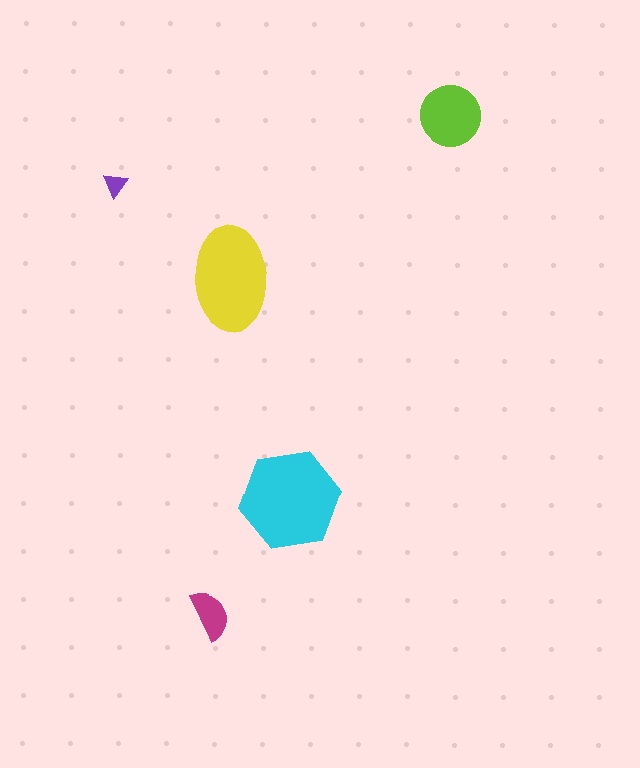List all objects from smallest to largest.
The purple triangle, the magenta semicircle, the lime circle, the yellow ellipse, the cyan hexagon.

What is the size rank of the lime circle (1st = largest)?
3rd.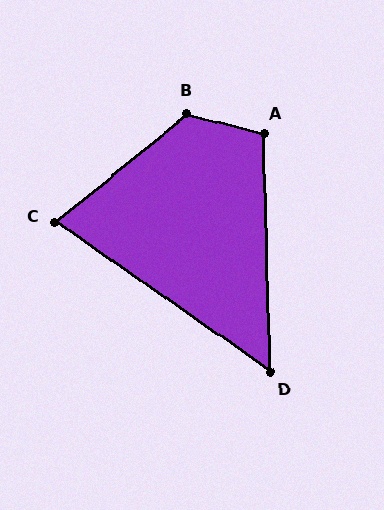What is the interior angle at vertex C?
Approximately 74 degrees (acute).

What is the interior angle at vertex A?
Approximately 106 degrees (obtuse).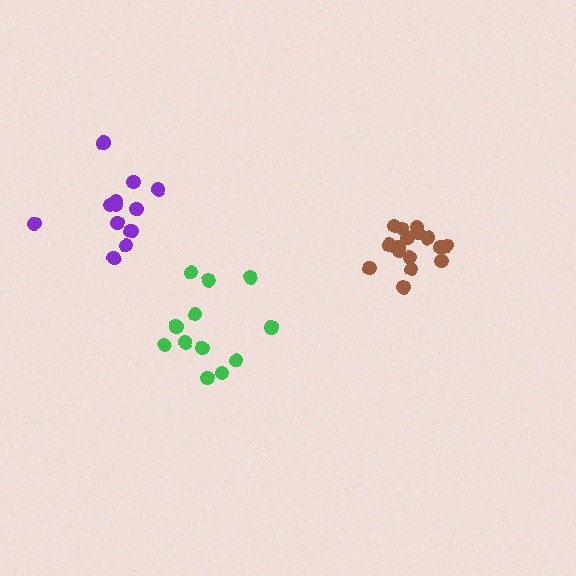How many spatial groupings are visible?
There are 3 spatial groupings.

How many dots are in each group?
Group 1: 17 dots, Group 2: 12 dots, Group 3: 13 dots (42 total).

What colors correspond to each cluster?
The clusters are colored: brown, green, purple.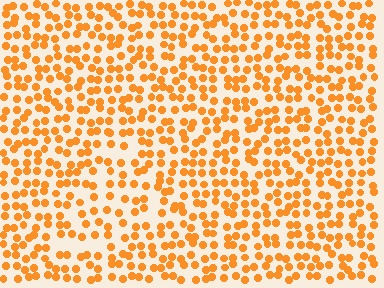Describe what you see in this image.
The image contains small orange elements arranged at two different densities. A triangle-shaped region is visible where the elements are less densely packed than the surrounding area.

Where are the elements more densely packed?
The elements are more densely packed outside the triangle boundary.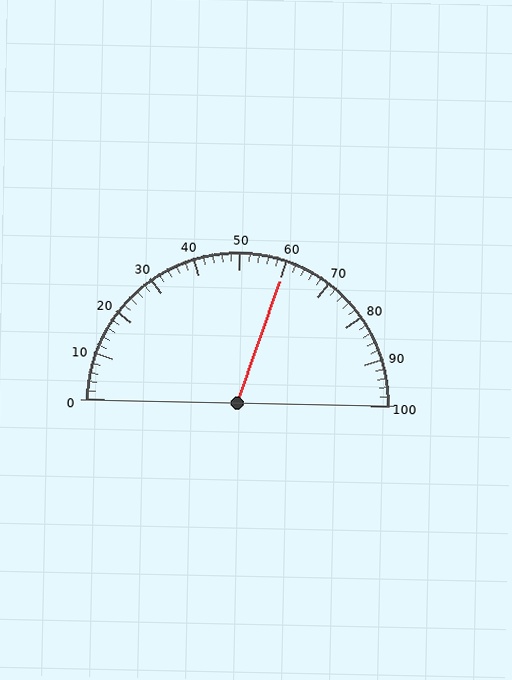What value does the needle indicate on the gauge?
The needle indicates approximately 60.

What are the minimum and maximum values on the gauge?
The gauge ranges from 0 to 100.